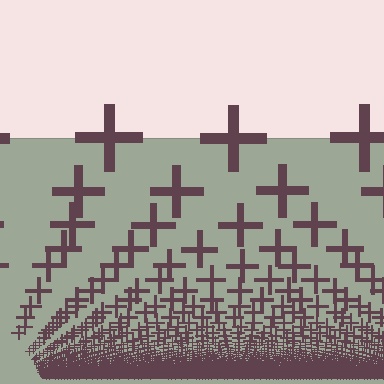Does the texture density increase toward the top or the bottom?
Density increases toward the bottom.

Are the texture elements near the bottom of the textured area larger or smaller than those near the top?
Smaller. The gradient is inverted — elements near the bottom are smaller and denser.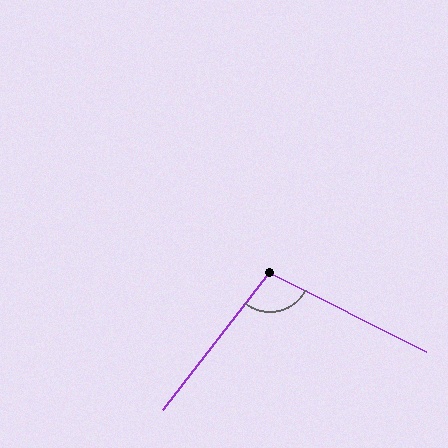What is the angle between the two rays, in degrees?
Approximately 101 degrees.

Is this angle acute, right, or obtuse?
It is obtuse.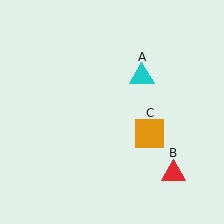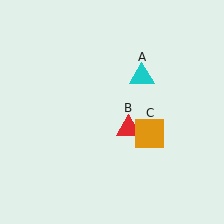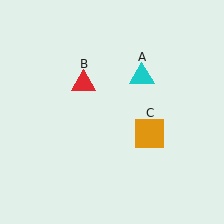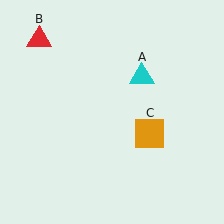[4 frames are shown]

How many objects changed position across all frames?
1 object changed position: red triangle (object B).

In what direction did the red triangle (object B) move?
The red triangle (object B) moved up and to the left.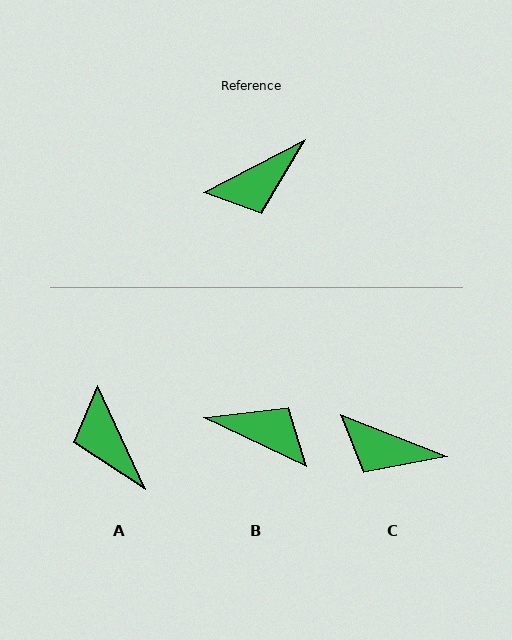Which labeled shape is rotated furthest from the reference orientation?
B, about 127 degrees away.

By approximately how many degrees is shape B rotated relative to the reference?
Approximately 127 degrees counter-clockwise.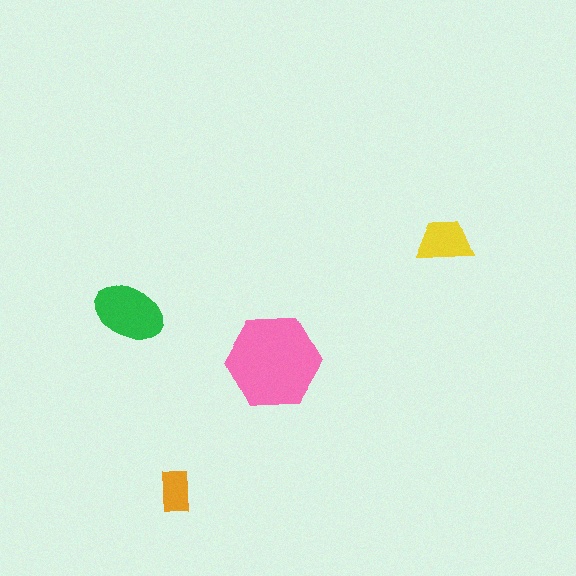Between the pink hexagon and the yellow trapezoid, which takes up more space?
The pink hexagon.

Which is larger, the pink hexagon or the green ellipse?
The pink hexagon.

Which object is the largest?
The pink hexagon.